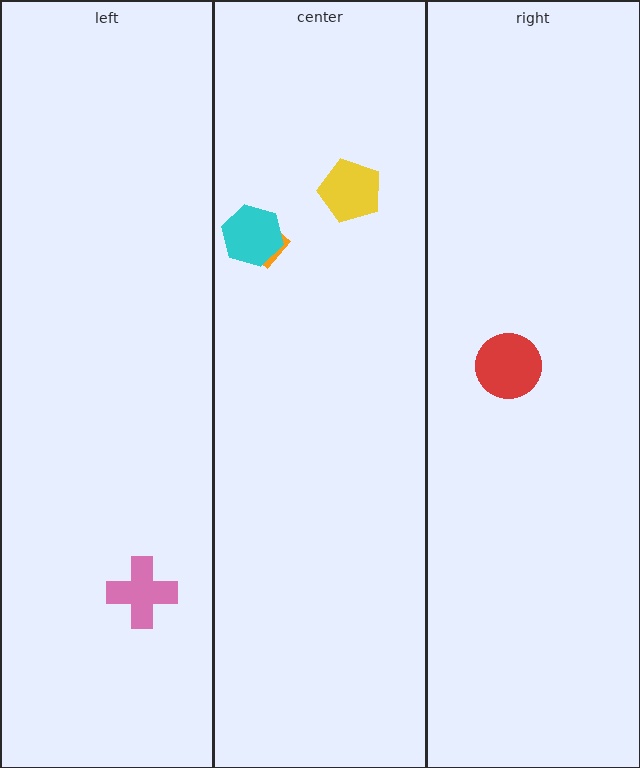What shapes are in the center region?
The orange diamond, the yellow pentagon, the cyan hexagon.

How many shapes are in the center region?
3.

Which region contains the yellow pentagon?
The center region.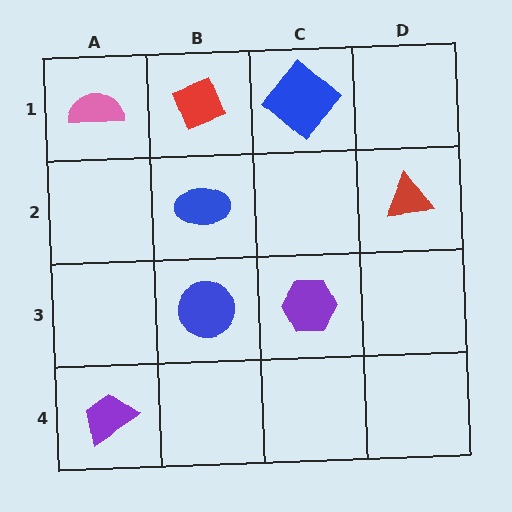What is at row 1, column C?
A blue diamond.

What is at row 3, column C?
A purple hexagon.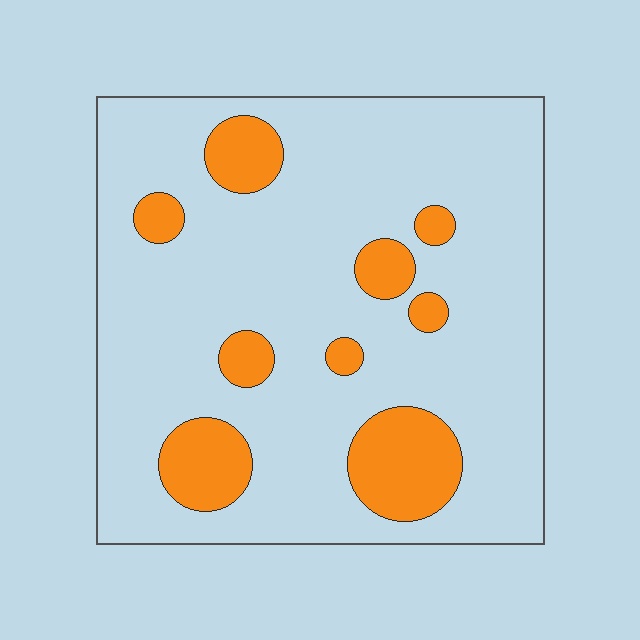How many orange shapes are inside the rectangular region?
9.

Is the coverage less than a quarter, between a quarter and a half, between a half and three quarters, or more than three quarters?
Less than a quarter.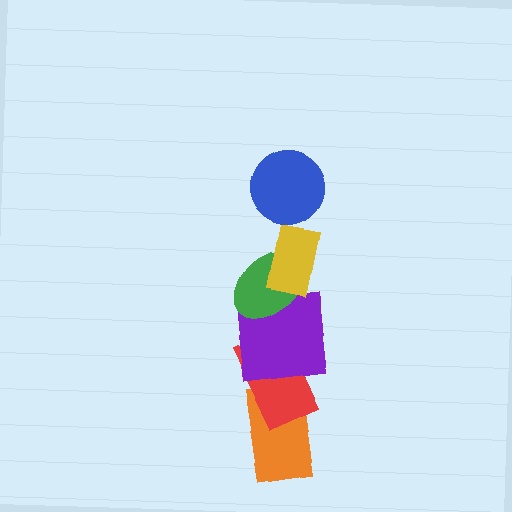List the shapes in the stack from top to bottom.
From top to bottom: the blue circle, the yellow rectangle, the green ellipse, the purple square, the red rectangle, the orange rectangle.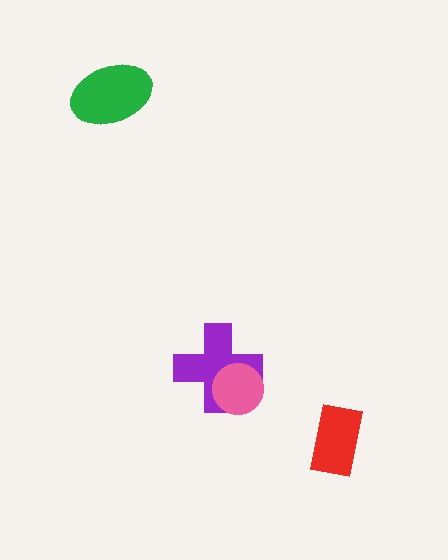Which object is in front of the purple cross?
The pink circle is in front of the purple cross.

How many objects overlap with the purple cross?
1 object overlaps with the purple cross.